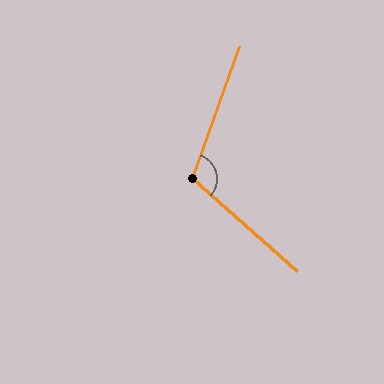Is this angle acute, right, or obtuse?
It is obtuse.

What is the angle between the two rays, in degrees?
Approximately 112 degrees.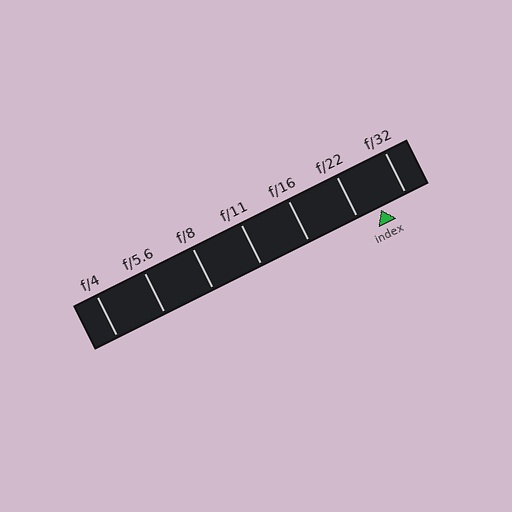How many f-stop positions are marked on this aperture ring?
There are 7 f-stop positions marked.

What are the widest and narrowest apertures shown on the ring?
The widest aperture shown is f/4 and the narrowest is f/32.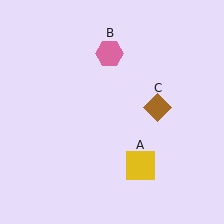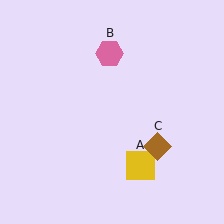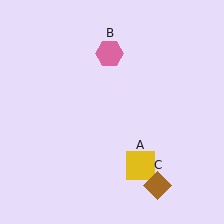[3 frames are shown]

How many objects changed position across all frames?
1 object changed position: brown diamond (object C).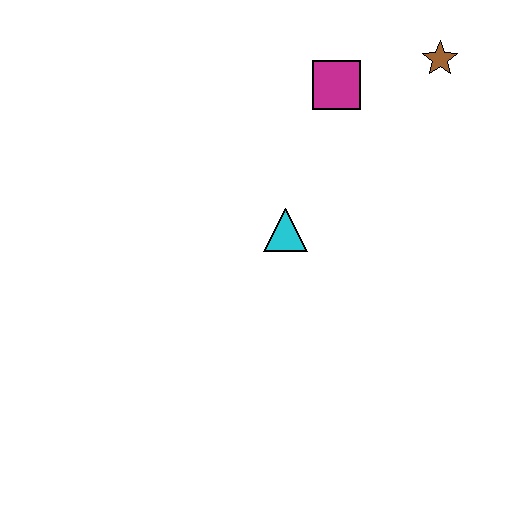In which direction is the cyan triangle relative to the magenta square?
The cyan triangle is below the magenta square.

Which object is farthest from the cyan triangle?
The brown star is farthest from the cyan triangle.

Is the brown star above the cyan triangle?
Yes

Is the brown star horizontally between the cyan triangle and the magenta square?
No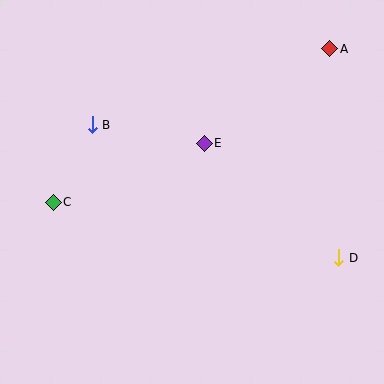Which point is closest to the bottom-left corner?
Point C is closest to the bottom-left corner.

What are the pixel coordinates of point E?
Point E is at (204, 143).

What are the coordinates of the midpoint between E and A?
The midpoint between E and A is at (267, 96).